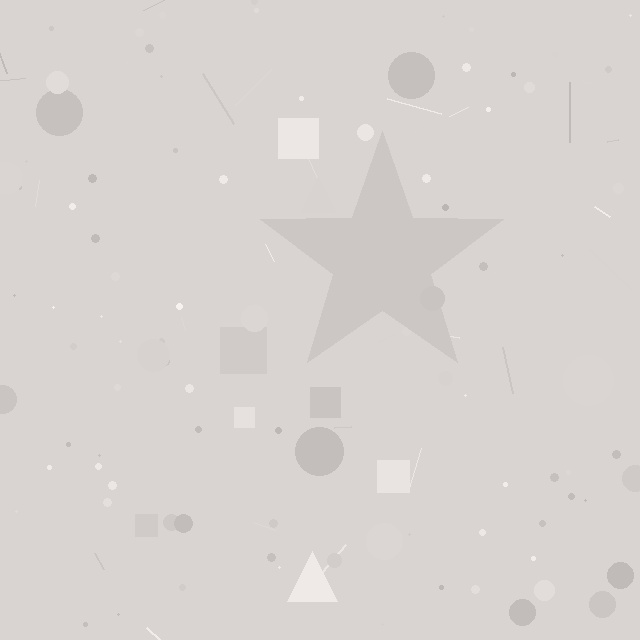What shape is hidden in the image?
A star is hidden in the image.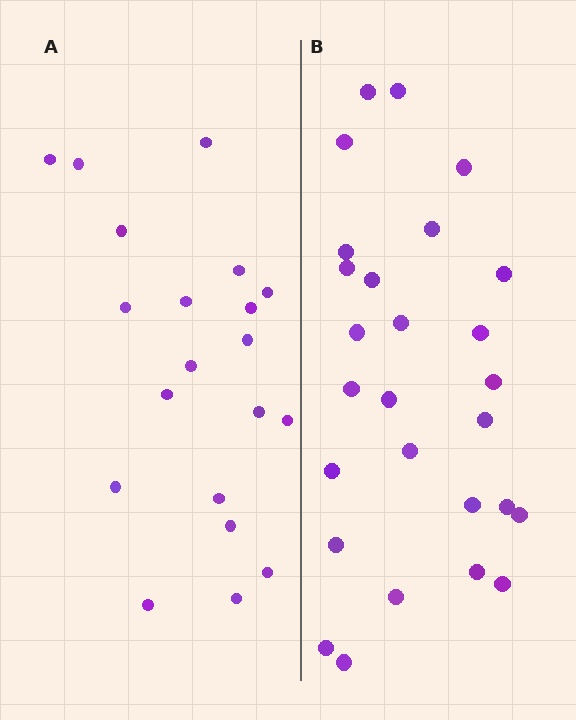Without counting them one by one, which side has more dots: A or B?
Region B (the right region) has more dots.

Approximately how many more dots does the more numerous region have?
Region B has roughly 8 or so more dots than region A.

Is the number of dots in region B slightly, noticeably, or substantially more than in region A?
Region B has noticeably more, but not dramatically so. The ratio is roughly 1.4 to 1.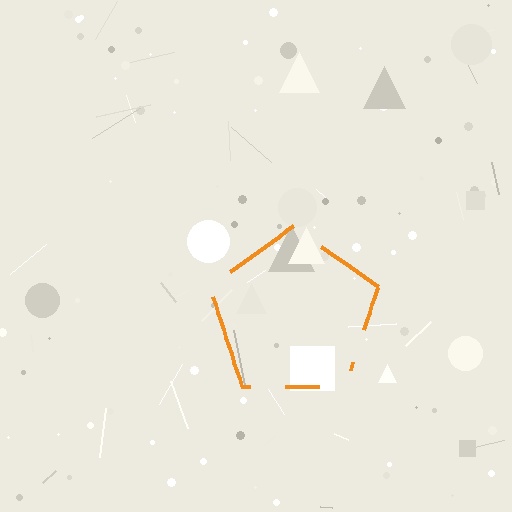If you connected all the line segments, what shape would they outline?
They would outline a pentagon.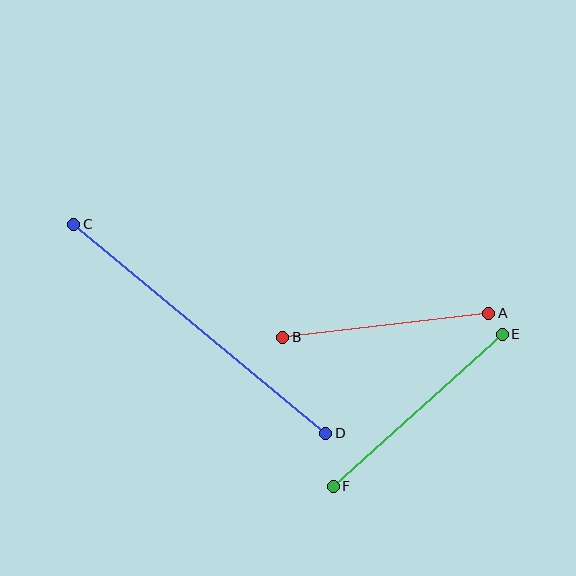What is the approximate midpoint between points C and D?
The midpoint is at approximately (200, 329) pixels.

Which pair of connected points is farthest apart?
Points C and D are farthest apart.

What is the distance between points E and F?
The distance is approximately 227 pixels.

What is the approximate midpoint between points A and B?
The midpoint is at approximately (386, 325) pixels.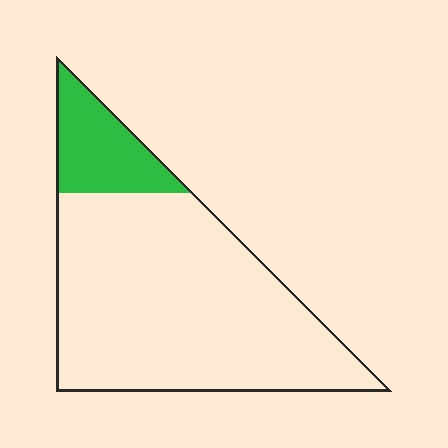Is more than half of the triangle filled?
No.